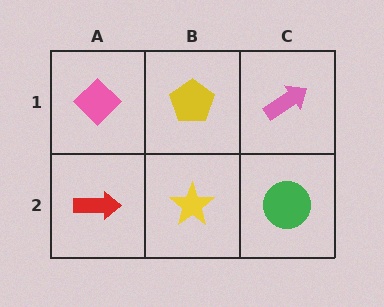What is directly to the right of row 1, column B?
A pink arrow.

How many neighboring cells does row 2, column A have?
2.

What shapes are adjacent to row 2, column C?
A pink arrow (row 1, column C), a yellow star (row 2, column B).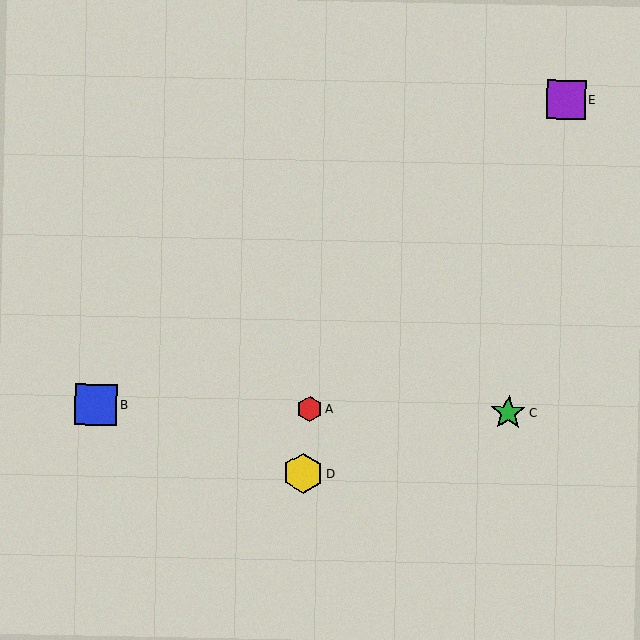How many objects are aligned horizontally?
3 objects (A, B, C) are aligned horizontally.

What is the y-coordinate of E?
Object E is at y≈100.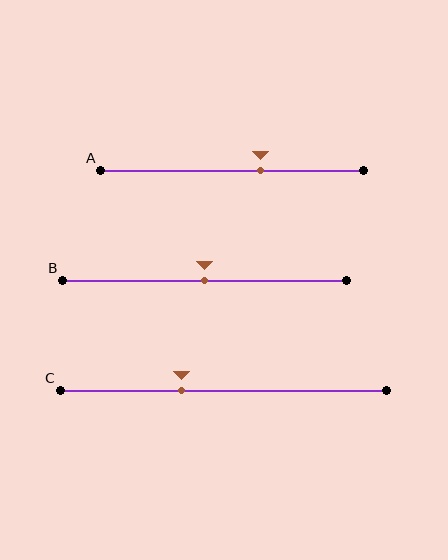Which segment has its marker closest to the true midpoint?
Segment B has its marker closest to the true midpoint.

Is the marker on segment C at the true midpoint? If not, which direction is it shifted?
No, the marker on segment C is shifted to the left by about 13% of the segment length.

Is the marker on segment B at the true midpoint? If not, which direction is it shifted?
Yes, the marker on segment B is at the true midpoint.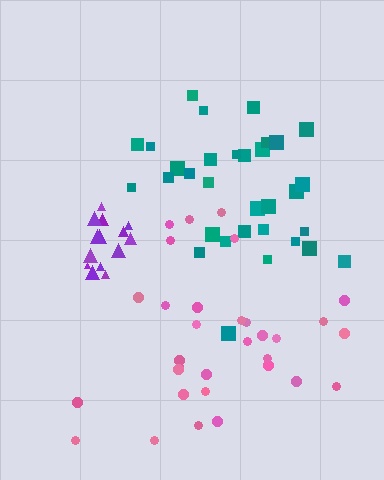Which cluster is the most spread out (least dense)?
Pink.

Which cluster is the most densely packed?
Purple.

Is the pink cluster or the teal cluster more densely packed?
Teal.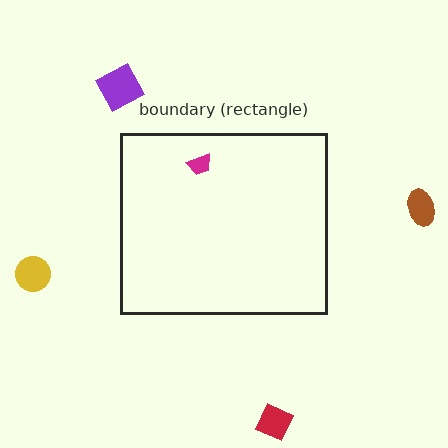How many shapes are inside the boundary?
1 inside, 4 outside.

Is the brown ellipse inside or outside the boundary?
Outside.